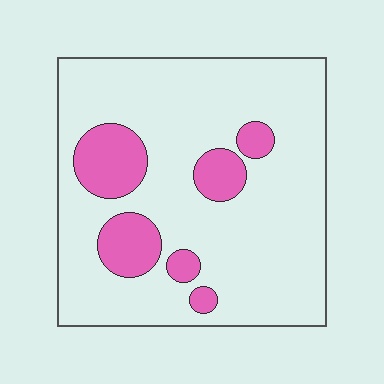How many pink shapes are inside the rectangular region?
6.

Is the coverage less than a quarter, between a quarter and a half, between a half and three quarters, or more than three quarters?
Less than a quarter.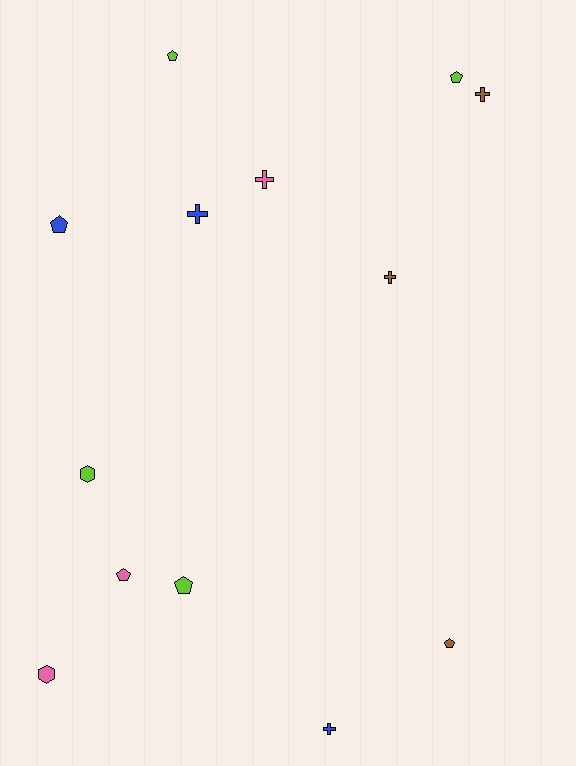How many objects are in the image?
There are 13 objects.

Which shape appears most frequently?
Pentagon, with 6 objects.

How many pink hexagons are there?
There is 1 pink hexagon.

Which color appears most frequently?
Lime, with 4 objects.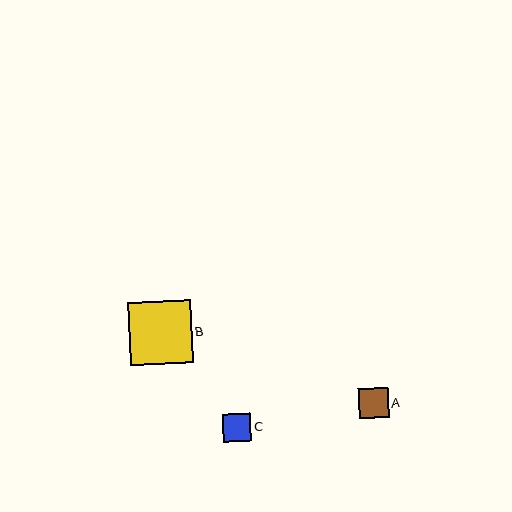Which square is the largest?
Square B is the largest with a size of approximately 63 pixels.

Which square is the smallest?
Square C is the smallest with a size of approximately 28 pixels.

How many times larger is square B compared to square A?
Square B is approximately 2.1 times the size of square A.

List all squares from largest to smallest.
From largest to smallest: B, A, C.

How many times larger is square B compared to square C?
Square B is approximately 2.2 times the size of square C.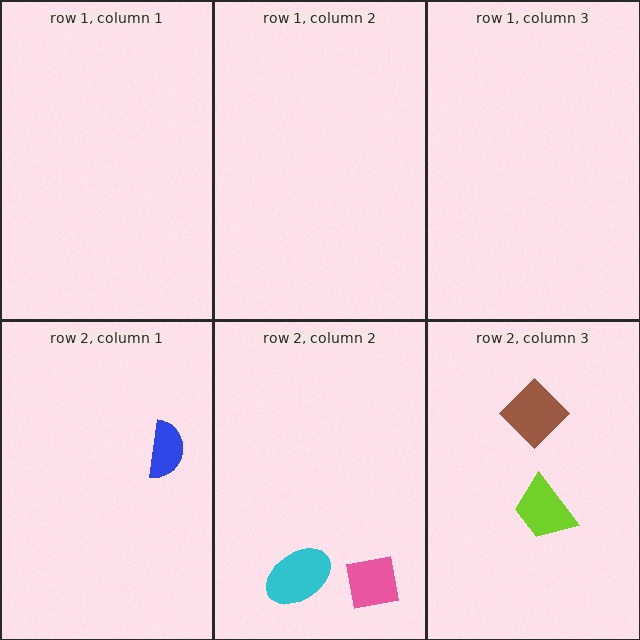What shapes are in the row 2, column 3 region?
The brown diamond, the lime trapezoid.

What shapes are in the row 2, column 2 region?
The cyan ellipse, the pink square.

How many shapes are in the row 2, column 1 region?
1.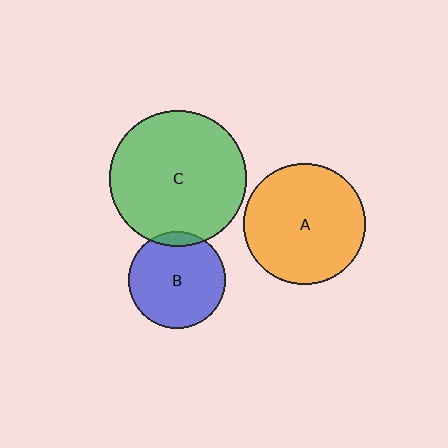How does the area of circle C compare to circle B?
Approximately 2.0 times.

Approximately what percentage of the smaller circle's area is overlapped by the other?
Approximately 5%.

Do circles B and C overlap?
Yes.